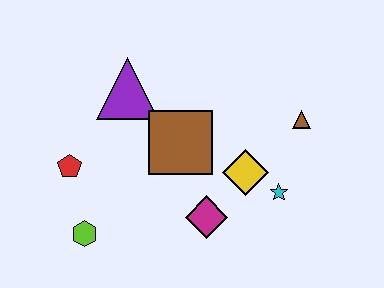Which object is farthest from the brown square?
The lime hexagon is farthest from the brown square.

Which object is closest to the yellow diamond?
The cyan star is closest to the yellow diamond.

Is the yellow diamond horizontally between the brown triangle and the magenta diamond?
Yes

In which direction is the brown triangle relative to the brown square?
The brown triangle is to the right of the brown square.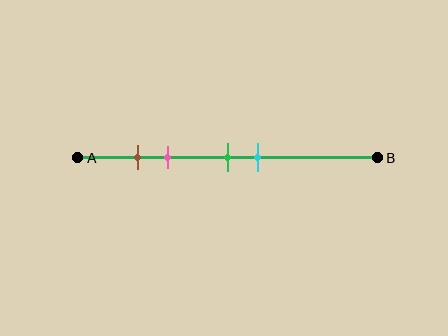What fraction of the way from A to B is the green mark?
The green mark is approximately 50% (0.5) of the way from A to B.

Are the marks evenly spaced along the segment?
No, the marks are not evenly spaced.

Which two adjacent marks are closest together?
The brown and pink marks are the closest adjacent pair.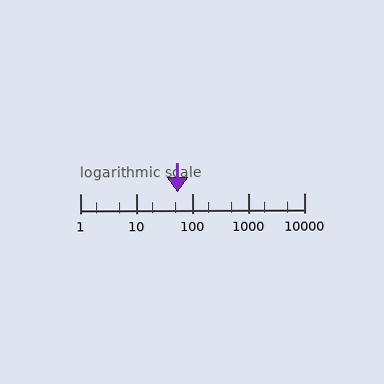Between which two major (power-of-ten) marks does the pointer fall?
The pointer is between 10 and 100.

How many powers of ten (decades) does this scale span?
The scale spans 4 decades, from 1 to 10000.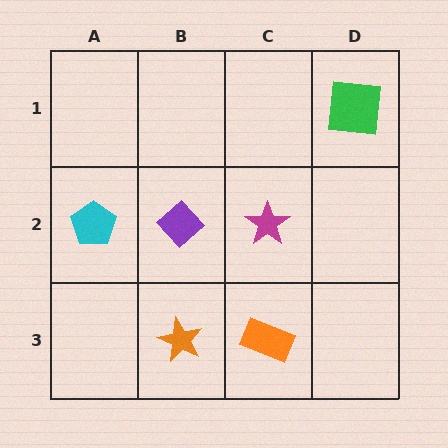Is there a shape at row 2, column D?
No, that cell is empty.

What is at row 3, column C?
An orange rectangle.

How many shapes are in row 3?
2 shapes.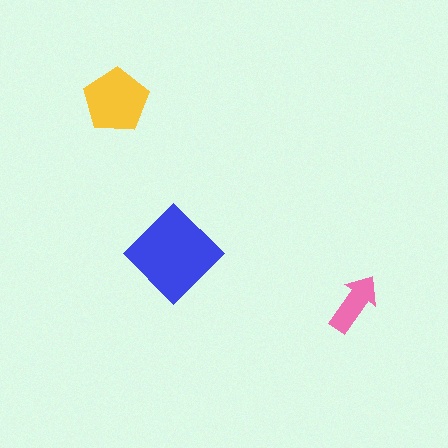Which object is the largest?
The blue diamond.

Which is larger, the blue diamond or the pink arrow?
The blue diamond.